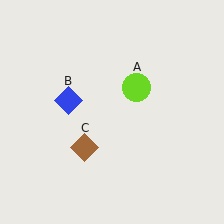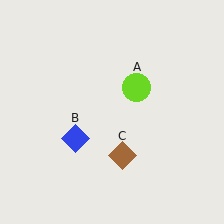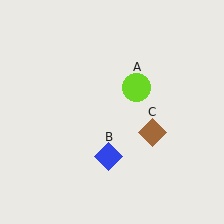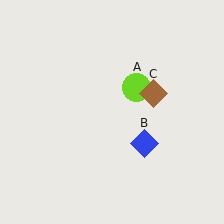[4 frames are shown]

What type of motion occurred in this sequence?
The blue diamond (object B), brown diamond (object C) rotated counterclockwise around the center of the scene.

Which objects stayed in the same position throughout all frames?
Lime circle (object A) remained stationary.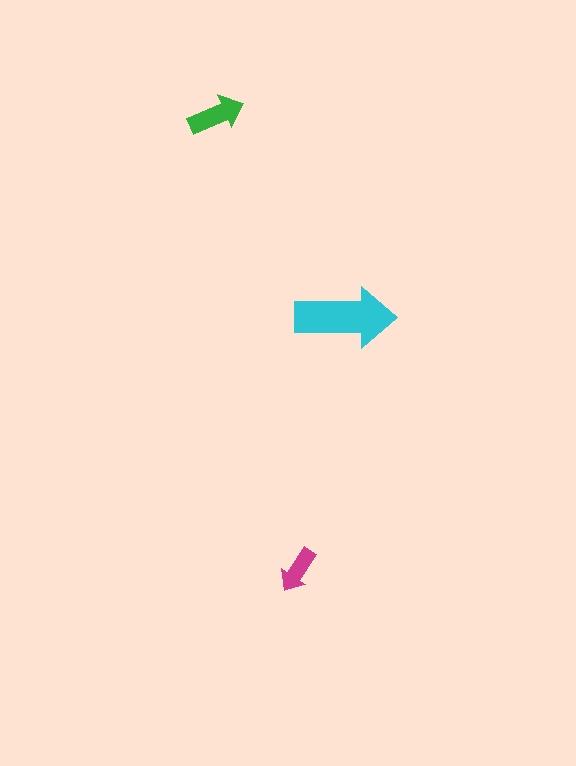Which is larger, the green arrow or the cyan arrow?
The cyan one.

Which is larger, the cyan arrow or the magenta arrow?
The cyan one.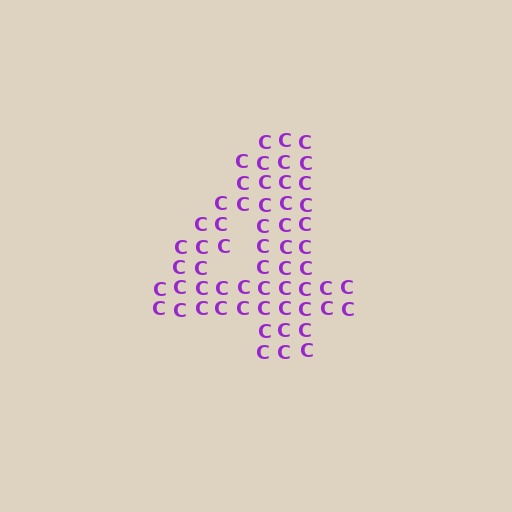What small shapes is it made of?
It is made of small letter C's.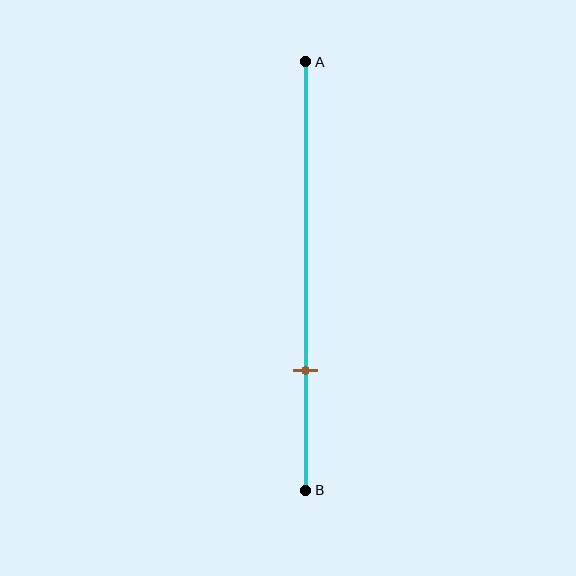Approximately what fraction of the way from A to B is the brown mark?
The brown mark is approximately 70% of the way from A to B.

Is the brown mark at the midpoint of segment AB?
No, the mark is at about 70% from A, not at the 50% midpoint.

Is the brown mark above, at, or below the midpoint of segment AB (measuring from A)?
The brown mark is below the midpoint of segment AB.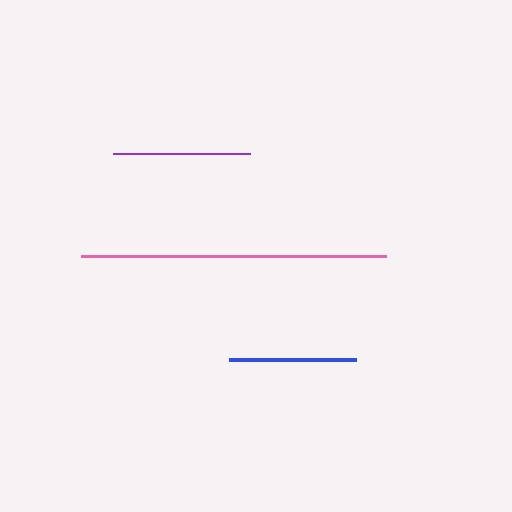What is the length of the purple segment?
The purple segment is approximately 138 pixels long.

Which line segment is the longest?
The pink line is the longest at approximately 306 pixels.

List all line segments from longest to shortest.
From longest to shortest: pink, purple, blue.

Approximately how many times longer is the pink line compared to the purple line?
The pink line is approximately 2.2 times the length of the purple line.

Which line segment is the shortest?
The blue line is the shortest at approximately 127 pixels.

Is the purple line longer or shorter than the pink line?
The pink line is longer than the purple line.